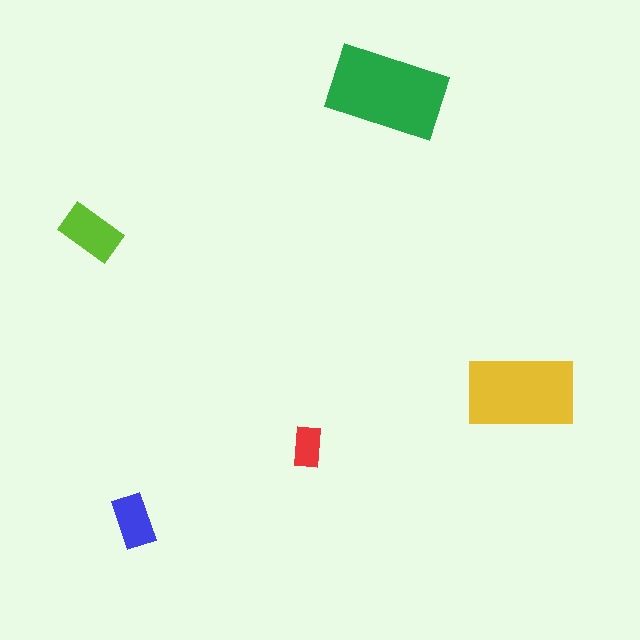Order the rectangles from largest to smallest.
the green one, the yellow one, the lime one, the blue one, the red one.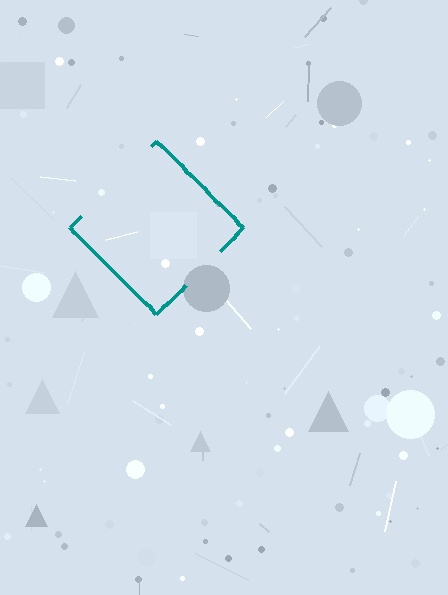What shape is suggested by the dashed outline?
The dashed outline suggests a diamond.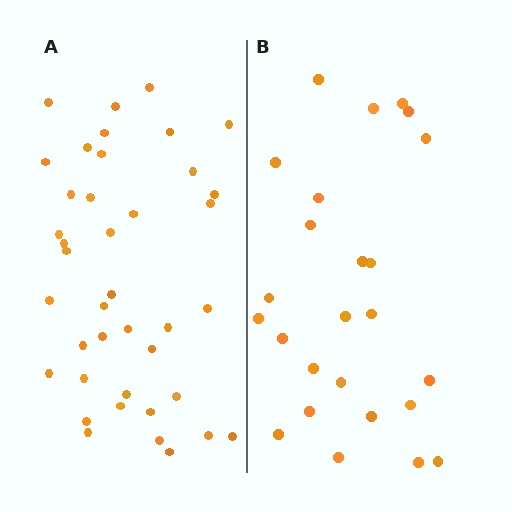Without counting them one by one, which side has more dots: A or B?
Region A (the left region) has more dots.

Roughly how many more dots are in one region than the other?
Region A has approximately 15 more dots than region B.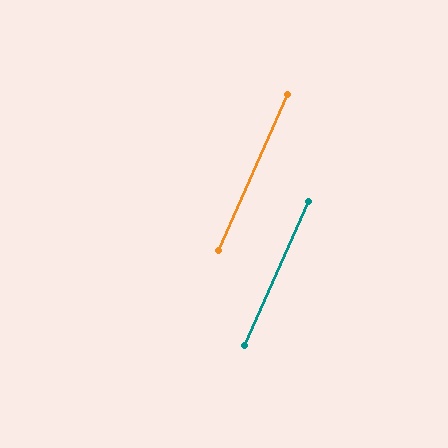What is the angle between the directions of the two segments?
Approximately 0 degrees.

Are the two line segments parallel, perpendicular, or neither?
Parallel — their directions differ by only 0.1°.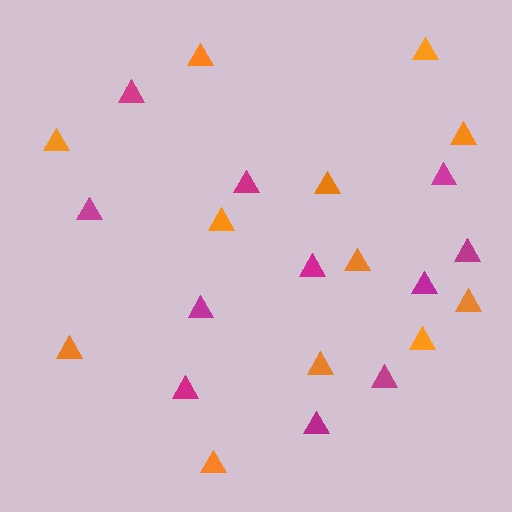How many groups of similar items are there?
There are 2 groups: one group of magenta triangles (11) and one group of orange triangles (12).